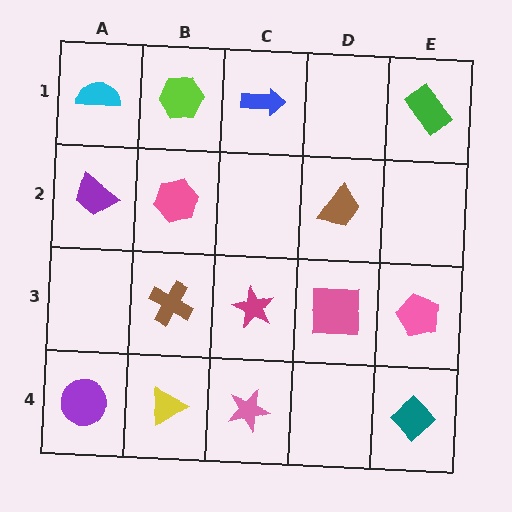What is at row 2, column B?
A pink hexagon.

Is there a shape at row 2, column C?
No, that cell is empty.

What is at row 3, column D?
A pink square.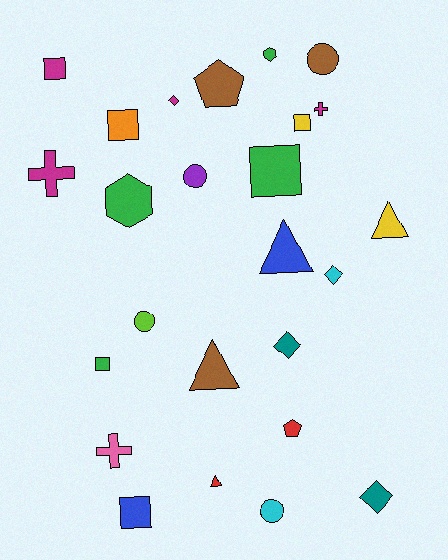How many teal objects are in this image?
There are 2 teal objects.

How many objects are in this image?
There are 25 objects.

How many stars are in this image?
There are no stars.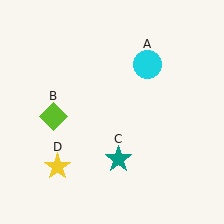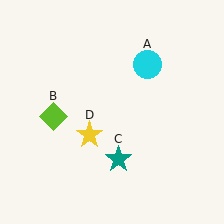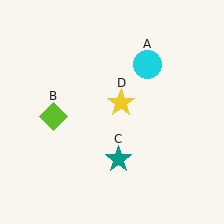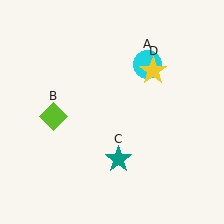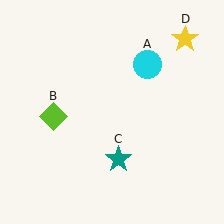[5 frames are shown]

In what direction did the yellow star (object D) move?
The yellow star (object D) moved up and to the right.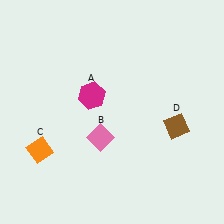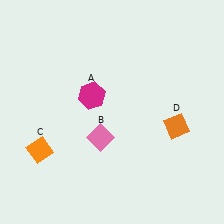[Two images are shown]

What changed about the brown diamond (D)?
In Image 1, D is brown. In Image 2, it changed to orange.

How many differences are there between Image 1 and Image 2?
There is 1 difference between the two images.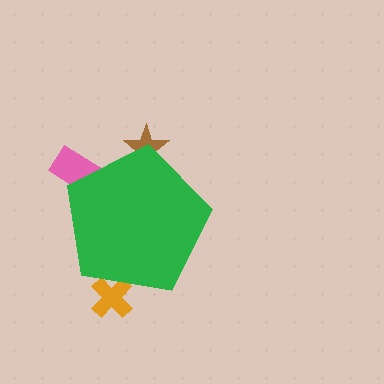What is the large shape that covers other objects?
A green pentagon.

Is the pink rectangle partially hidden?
Yes, the pink rectangle is partially hidden behind the green pentagon.